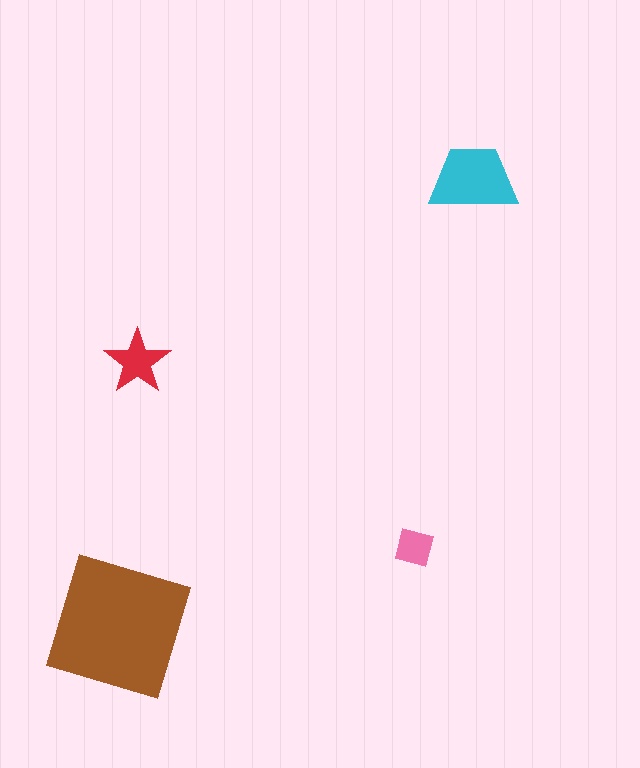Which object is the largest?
The brown square.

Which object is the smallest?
The pink square.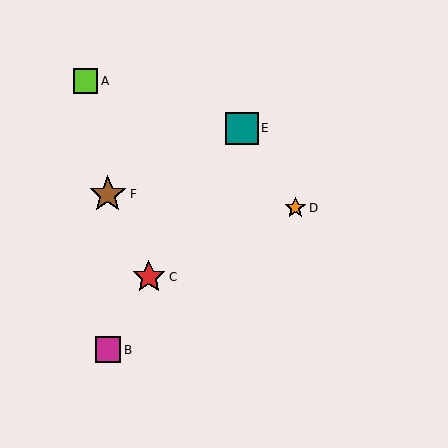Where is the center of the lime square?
The center of the lime square is at (86, 81).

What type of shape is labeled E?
Shape E is a teal square.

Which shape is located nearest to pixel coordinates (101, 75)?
The lime square (labeled A) at (86, 81) is nearest to that location.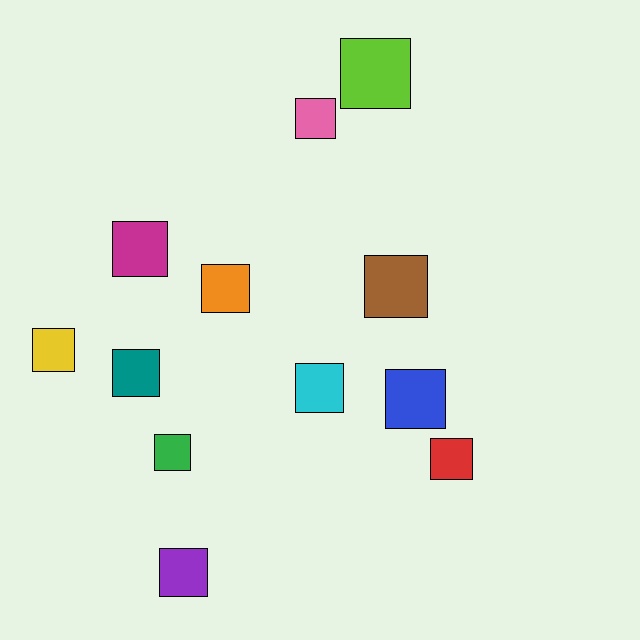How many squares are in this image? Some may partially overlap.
There are 12 squares.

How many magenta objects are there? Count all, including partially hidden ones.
There is 1 magenta object.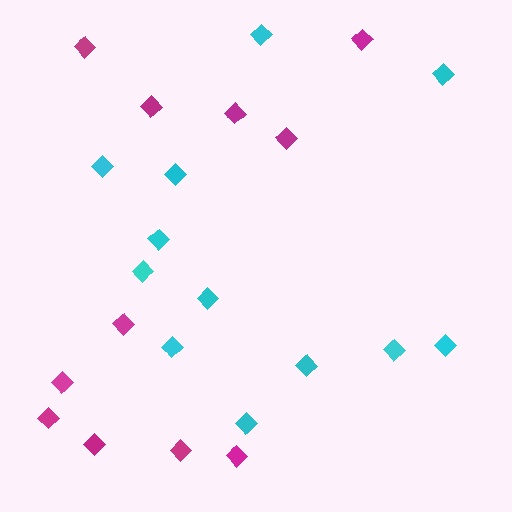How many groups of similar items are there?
There are 2 groups: one group of magenta diamonds (11) and one group of cyan diamonds (12).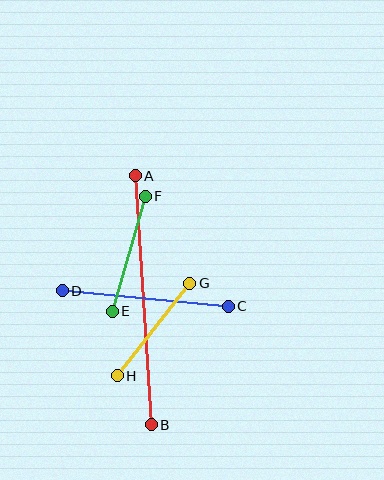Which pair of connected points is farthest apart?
Points A and B are farthest apart.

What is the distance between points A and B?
The distance is approximately 250 pixels.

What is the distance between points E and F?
The distance is approximately 120 pixels.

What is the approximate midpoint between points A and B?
The midpoint is at approximately (143, 300) pixels.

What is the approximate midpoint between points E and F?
The midpoint is at approximately (129, 254) pixels.